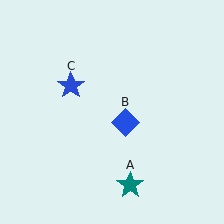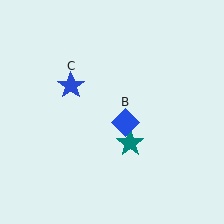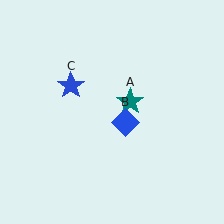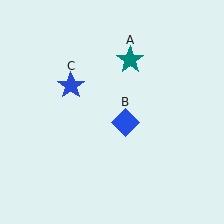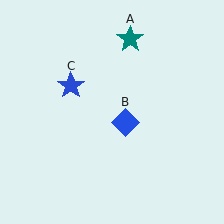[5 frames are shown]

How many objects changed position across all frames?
1 object changed position: teal star (object A).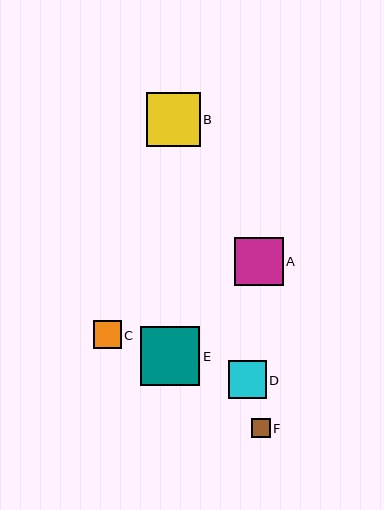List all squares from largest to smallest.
From largest to smallest: E, B, A, D, C, F.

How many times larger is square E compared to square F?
Square E is approximately 3.2 times the size of square F.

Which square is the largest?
Square E is the largest with a size of approximately 59 pixels.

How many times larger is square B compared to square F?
Square B is approximately 2.9 times the size of square F.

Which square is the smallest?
Square F is the smallest with a size of approximately 19 pixels.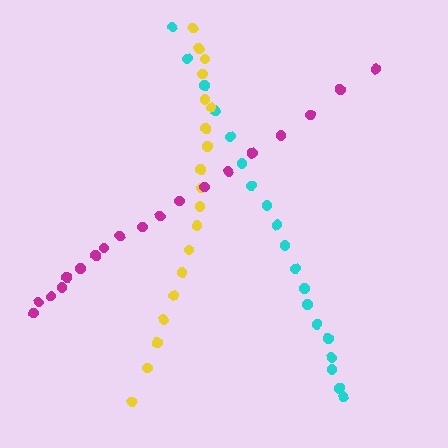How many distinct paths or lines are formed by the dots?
There are 3 distinct paths.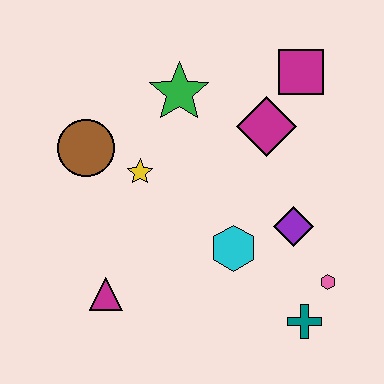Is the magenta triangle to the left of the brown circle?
No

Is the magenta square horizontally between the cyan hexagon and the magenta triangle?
No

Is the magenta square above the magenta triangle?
Yes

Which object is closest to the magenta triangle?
The yellow star is closest to the magenta triangle.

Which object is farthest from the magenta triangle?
The magenta square is farthest from the magenta triangle.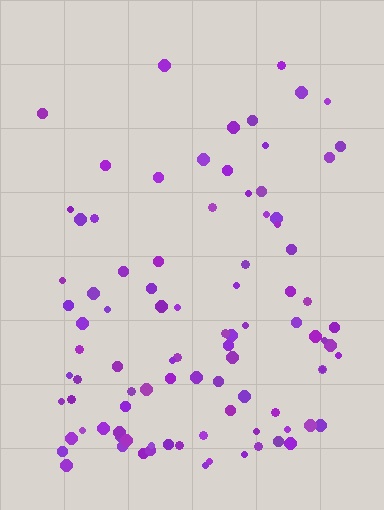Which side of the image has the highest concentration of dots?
The bottom.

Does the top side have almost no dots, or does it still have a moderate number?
Still a moderate number, just noticeably fewer than the bottom.